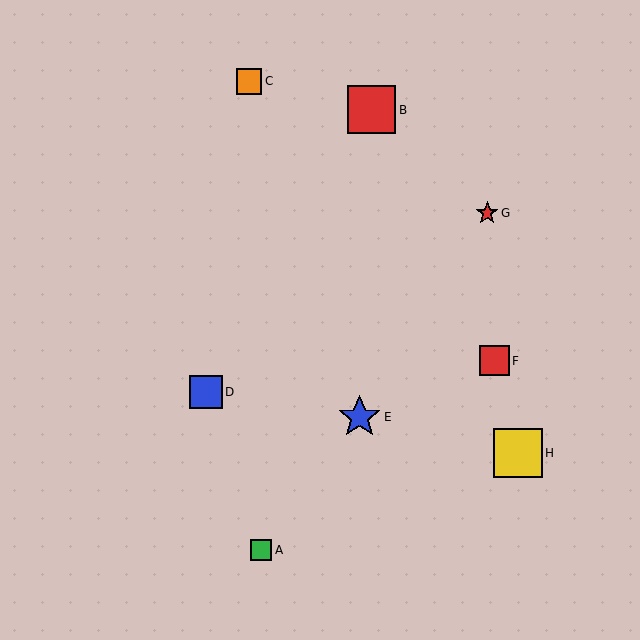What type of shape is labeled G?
Shape G is a red star.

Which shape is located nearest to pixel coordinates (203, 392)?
The blue square (labeled D) at (206, 392) is nearest to that location.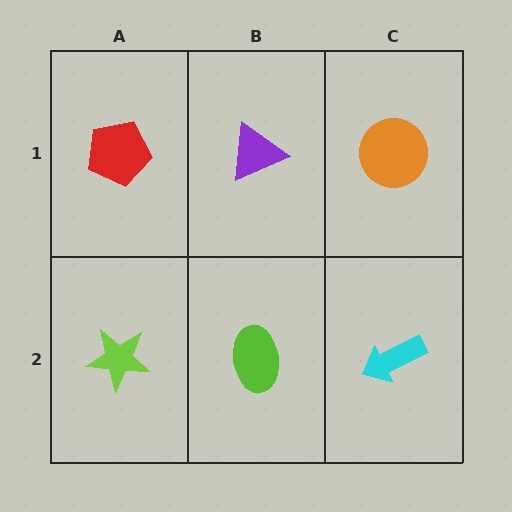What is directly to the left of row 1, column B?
A red pentagon.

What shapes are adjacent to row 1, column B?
A lime ellipse (row 2, column B), a red pentagon (row 1, column A), an orange circle (row 1, column C).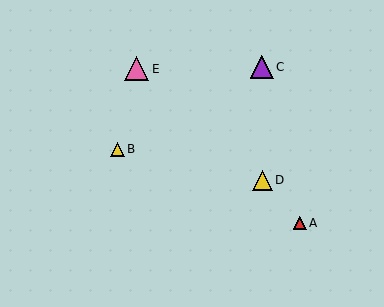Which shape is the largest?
The pink triangle (labeled E) is the largest.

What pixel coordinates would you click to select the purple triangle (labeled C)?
Click at (262, 67) to select the purple triangle C.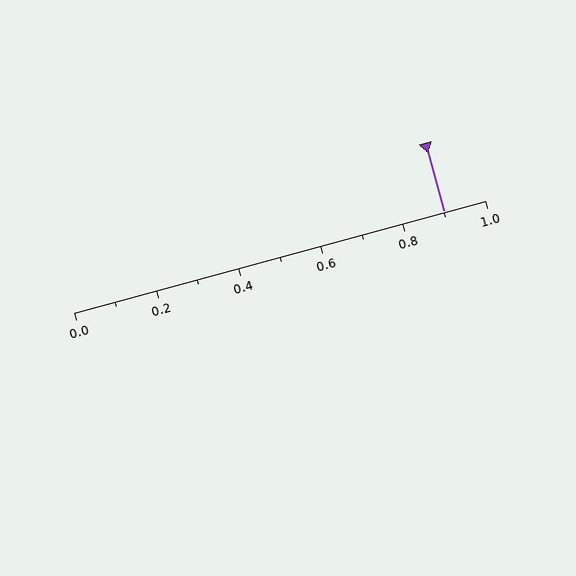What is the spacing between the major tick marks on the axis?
The major ticks are spaced 0.2 apart.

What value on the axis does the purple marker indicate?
The marker indicates approximately 0.9.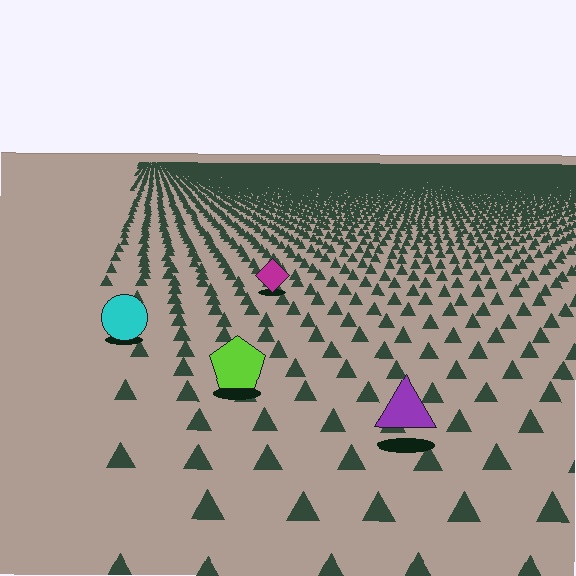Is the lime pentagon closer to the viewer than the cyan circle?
Yes. The lime pentagon is closer — you can tell from the texture gradient: the ground texture is coarser near it.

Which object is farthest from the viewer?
The magenta diamond is farthest from the viewer. It appears smaller and the ground texture around it is denser.